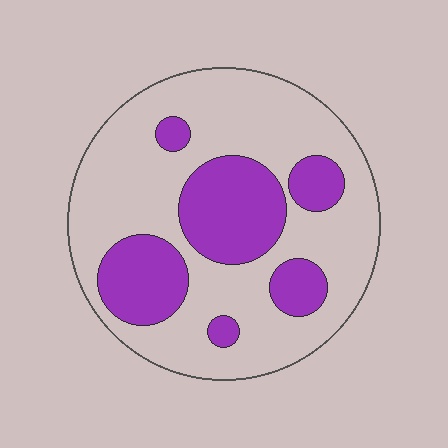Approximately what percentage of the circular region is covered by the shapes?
Approximately 30%.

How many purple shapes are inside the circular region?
6.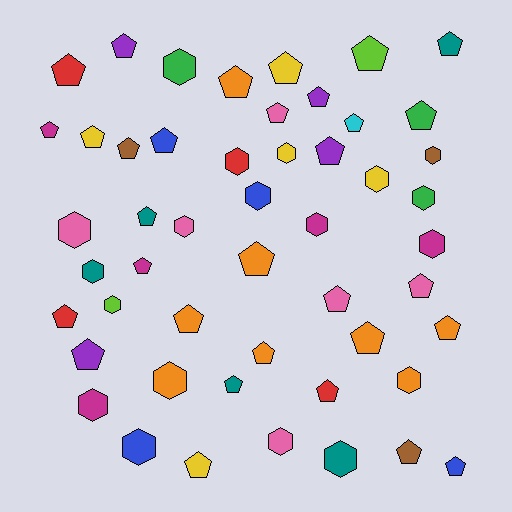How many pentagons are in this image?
There are 31 pentagons.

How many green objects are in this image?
There are 3 green objects.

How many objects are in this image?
There are 50 objects.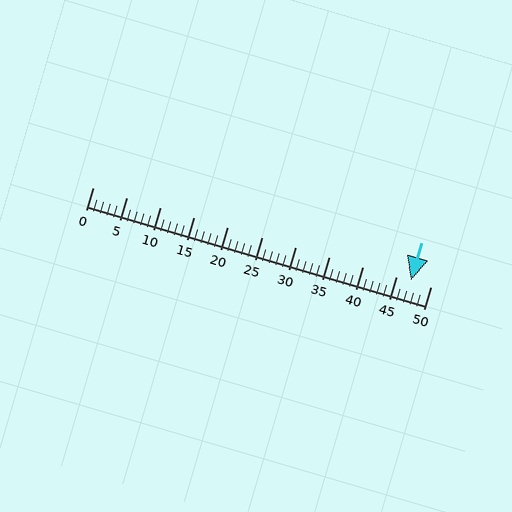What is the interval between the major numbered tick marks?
The major tick marks are spaced 5 units apart.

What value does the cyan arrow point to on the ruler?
The cyan arrow points to approximately 47.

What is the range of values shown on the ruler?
The ruler shows values from 0 to 50.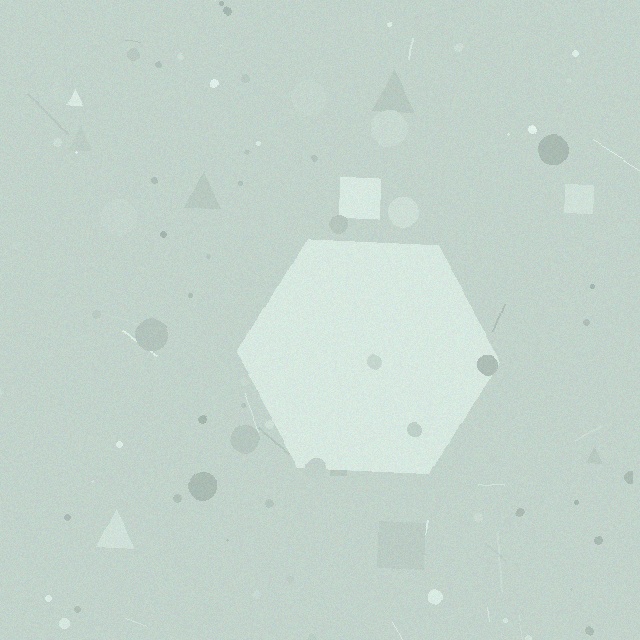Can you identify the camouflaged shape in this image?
The camouflaged shape is a hexagon.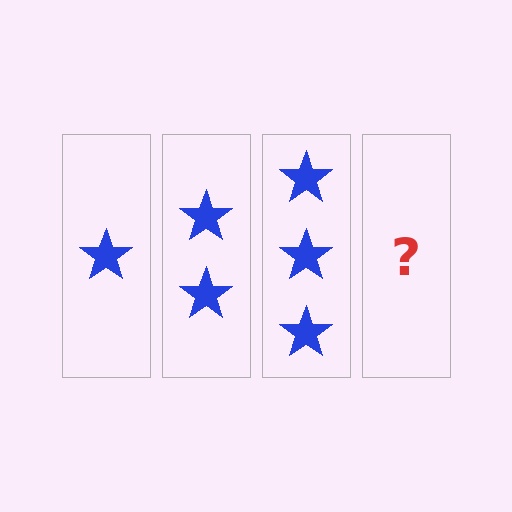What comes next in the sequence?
The next element should be 4 stars.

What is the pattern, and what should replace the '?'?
The pattern is that each step adds one more star. The '?' should be 4 stars.